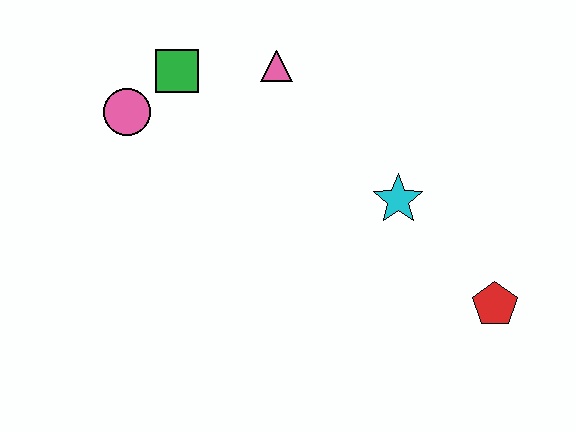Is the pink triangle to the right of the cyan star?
No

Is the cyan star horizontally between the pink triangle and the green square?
No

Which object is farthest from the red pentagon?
The pink circle is farthest from the red pentagon.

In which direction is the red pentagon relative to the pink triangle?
The red pentagon is below the pink triangle.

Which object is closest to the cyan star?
The red pentagon is closest to the cyan star.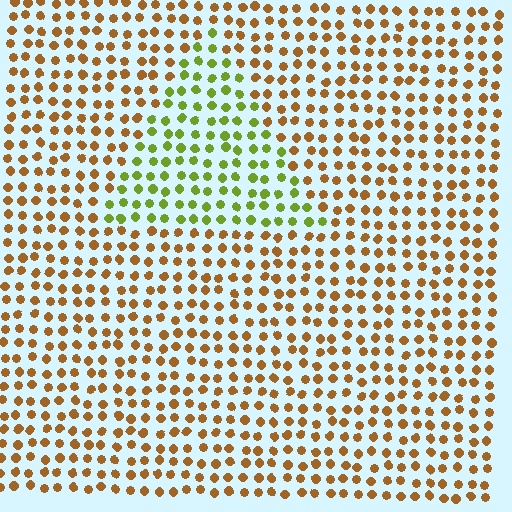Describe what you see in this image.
The image is filled with small brown elements in a uniform arrangement. A triangle-shaped region is visible where the elements are tinted to a slightly different hue, forming a subtle color boundary.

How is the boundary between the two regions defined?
The boundary is defined purely by a slight shift in hue (about 53 degrees). Spacing, size, and orientation are identical on both sides.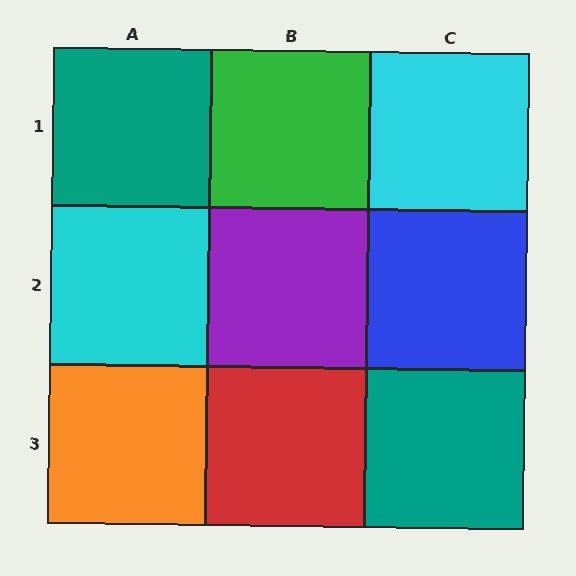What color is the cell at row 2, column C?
Blue.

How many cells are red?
1 cell is red.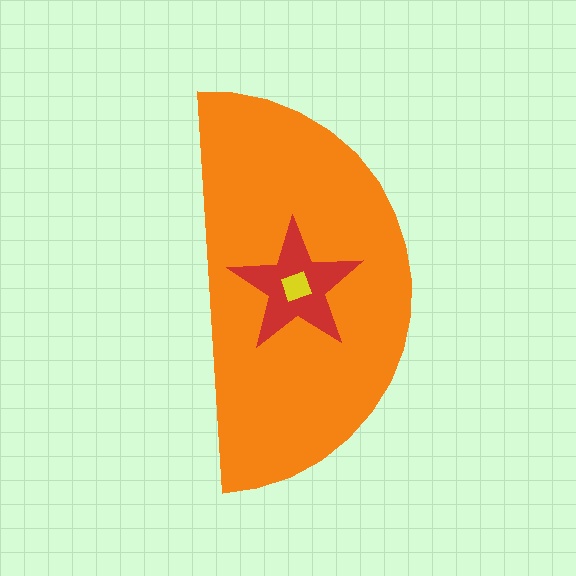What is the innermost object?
The yellow square.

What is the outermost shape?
The orange semicircle.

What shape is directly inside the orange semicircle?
The red star.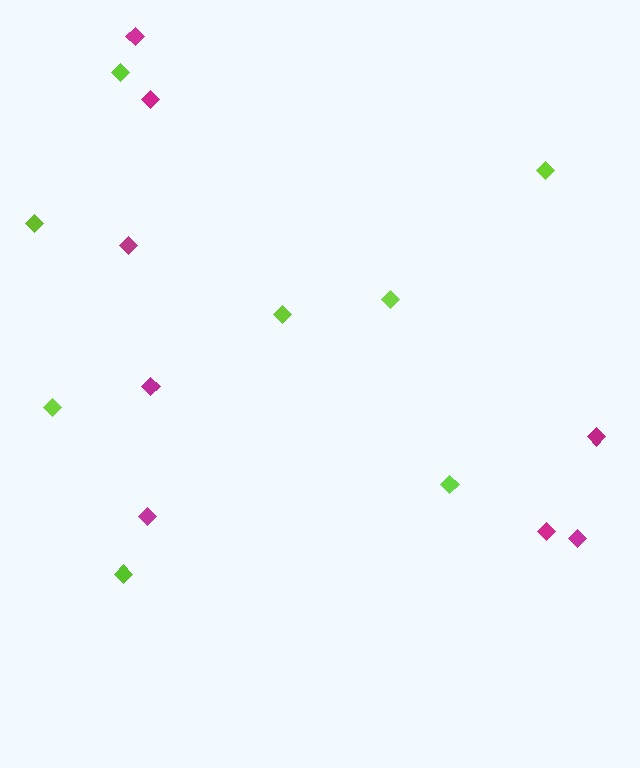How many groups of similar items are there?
There are 2 groups: one group of lime diamonds (8) and one group of magenta diamonds (8).